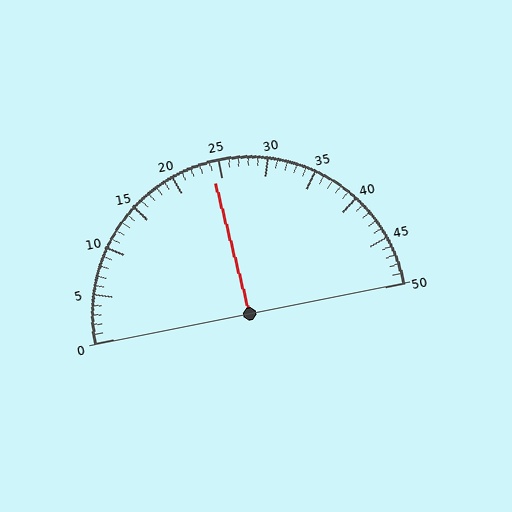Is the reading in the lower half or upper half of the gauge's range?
The reading is in the lower half of the range (0 to 50).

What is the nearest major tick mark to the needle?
The nearest major tick mark is 25.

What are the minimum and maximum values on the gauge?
The gauge ranges from 0 to 50.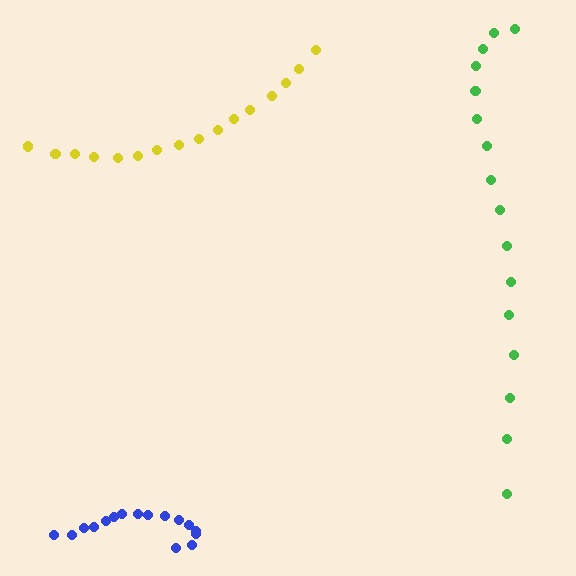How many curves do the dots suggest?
There are 3 distinct paths.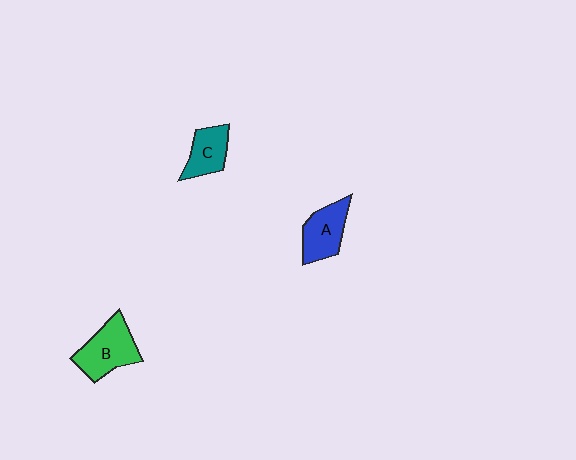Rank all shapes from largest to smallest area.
From largest to smallest: B (green), A (blue), C (teal).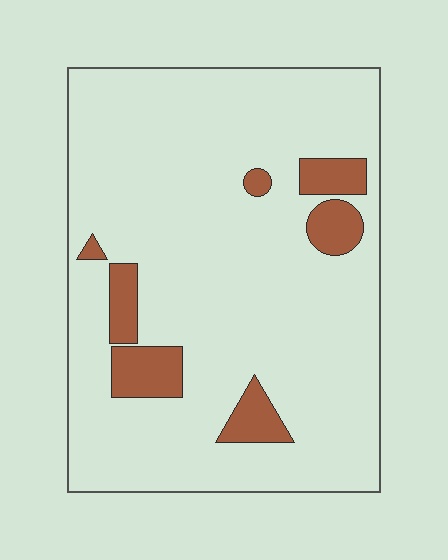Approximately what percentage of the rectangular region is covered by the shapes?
Approximately 10%.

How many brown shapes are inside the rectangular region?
7.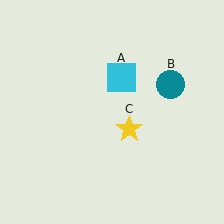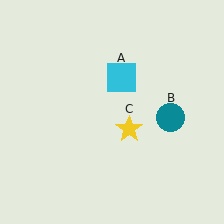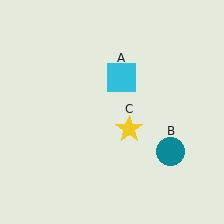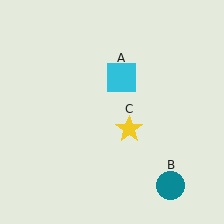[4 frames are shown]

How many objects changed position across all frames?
1 object changed position: teal circle (object B).